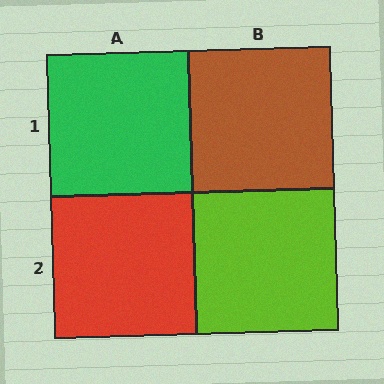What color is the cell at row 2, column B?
Lime.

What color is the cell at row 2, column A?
Red.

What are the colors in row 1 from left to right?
Green, brown.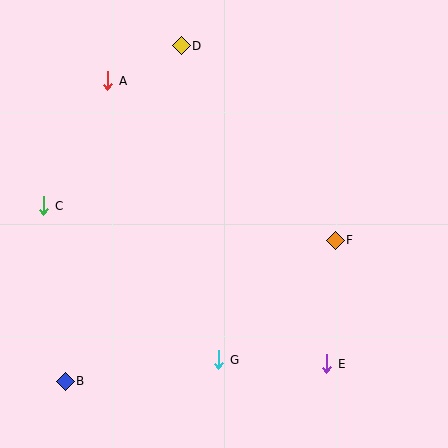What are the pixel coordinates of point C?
Point C is at (44, 206).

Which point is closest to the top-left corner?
Point A is closest to the top-left corner.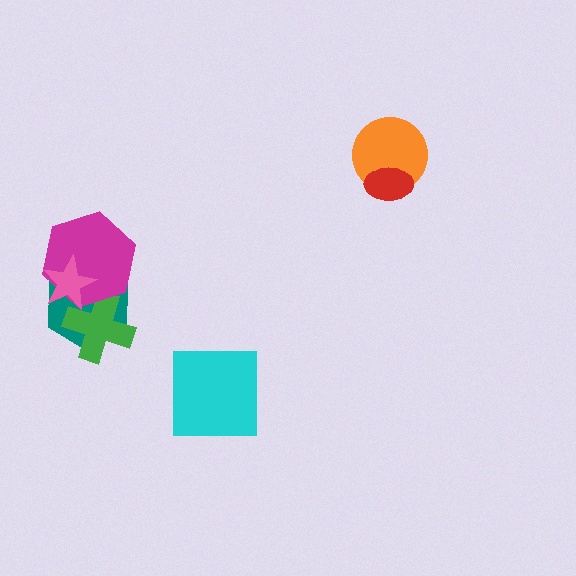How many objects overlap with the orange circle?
1 object overlaps with the orange circle.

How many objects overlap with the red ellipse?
1 object overlaps with the red ellipse.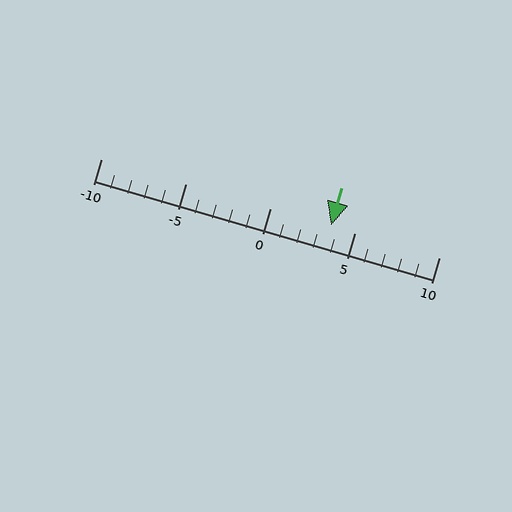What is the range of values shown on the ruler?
The ruler shows values from -10 to 10.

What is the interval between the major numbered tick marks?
The major tick marks are spaced 5 units apart.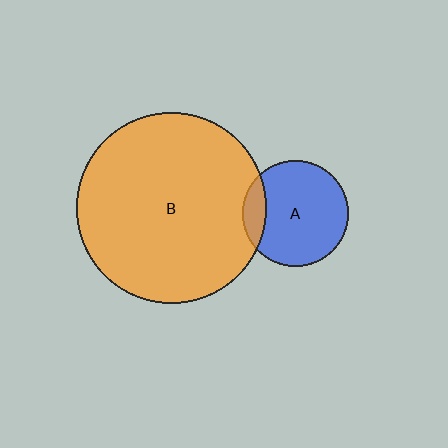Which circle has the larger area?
Circle B (orange).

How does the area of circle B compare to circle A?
Approximately 3.2 times.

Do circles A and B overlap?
Yes.